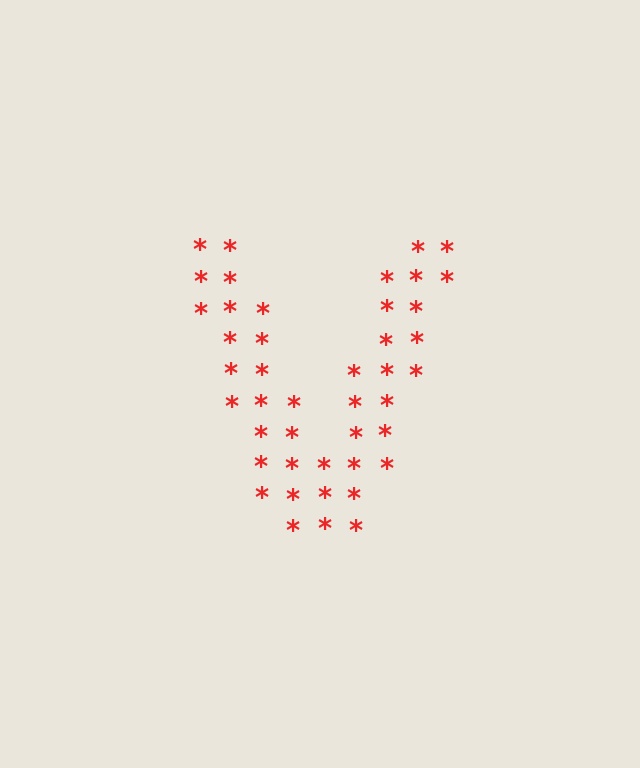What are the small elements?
The small elements are asterisks.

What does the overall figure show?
The overall figure shows the letter V.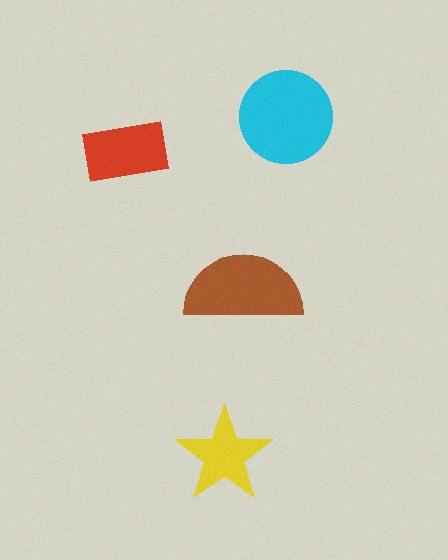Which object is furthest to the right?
The cyan circle is rightmost.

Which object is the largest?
The cyan circle.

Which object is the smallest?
The yellow star.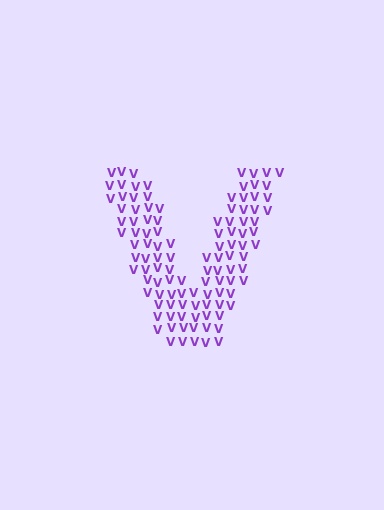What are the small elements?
The small elements are letter V's.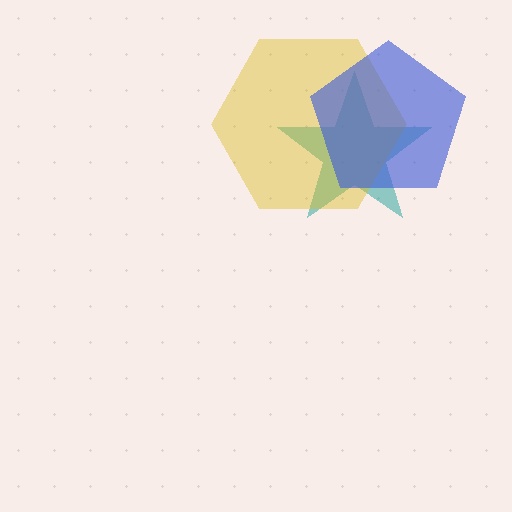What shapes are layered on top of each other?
The layered shapes are: a teal star, a yellow hexagon, a blue pentagon.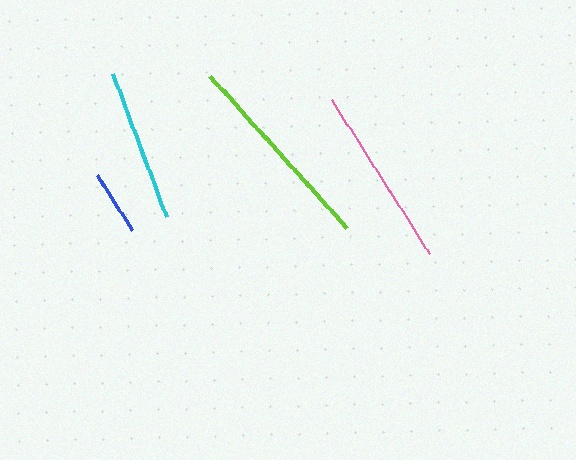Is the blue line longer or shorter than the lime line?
The lime line is longer than the blue line.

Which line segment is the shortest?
The blue line is the shortest at approximately 66 pixels.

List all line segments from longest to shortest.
From longest to shortest: lime, pink, cyan, blue.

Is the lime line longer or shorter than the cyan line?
The lime line is longer than the cyan line.